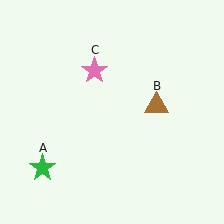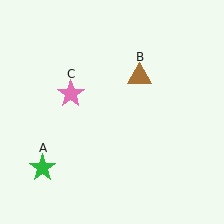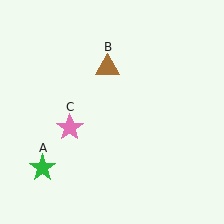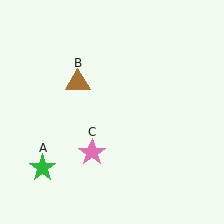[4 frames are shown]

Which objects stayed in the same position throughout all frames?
Green star (object A) remained stationary.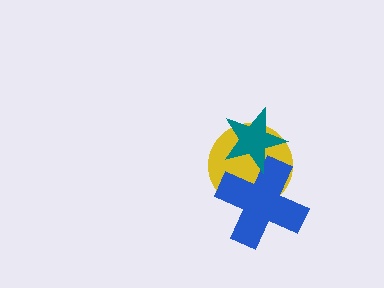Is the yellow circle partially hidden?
Yes, it is partially covered by another shape.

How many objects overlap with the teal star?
2 objects overlap with the teal star.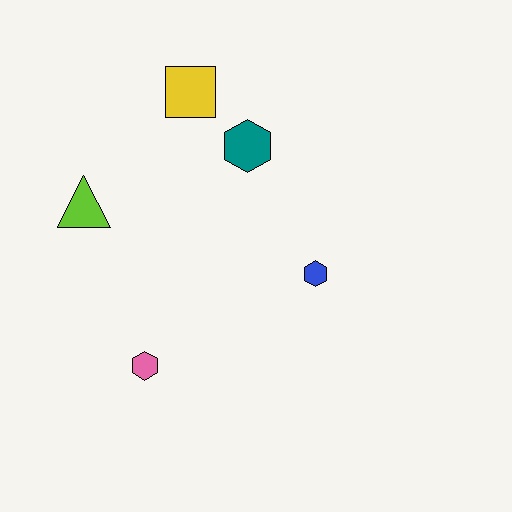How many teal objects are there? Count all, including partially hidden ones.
There is 1 teal object.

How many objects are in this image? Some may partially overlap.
There are 5 objects.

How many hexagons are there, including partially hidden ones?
There are 3 hexagons.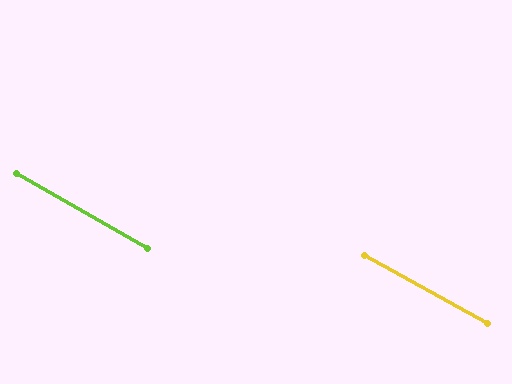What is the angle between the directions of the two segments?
Approximately 1 degree.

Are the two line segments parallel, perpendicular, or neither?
Parallel — their directions differ by only 0.8°.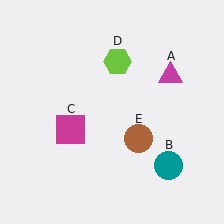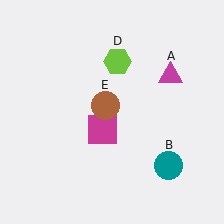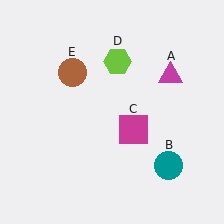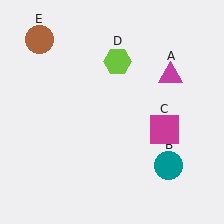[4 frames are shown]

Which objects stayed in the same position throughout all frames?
Magenta triangle (object A) and teal circle (object B) and lime hexagon (object D) remained stationary.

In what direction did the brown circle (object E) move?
The brown circle (object E) moved up and to the left.